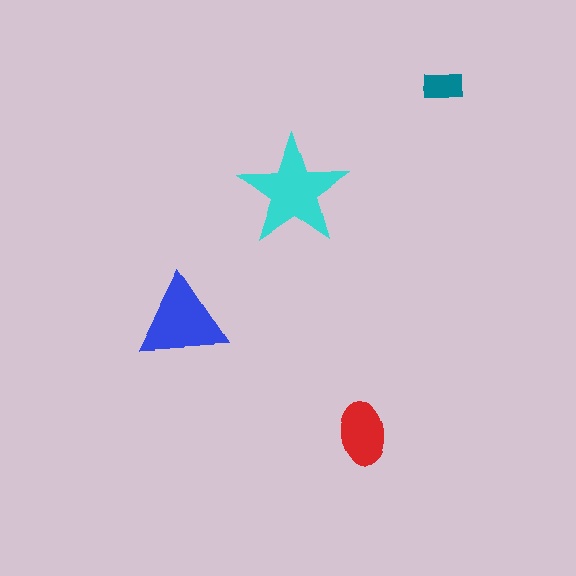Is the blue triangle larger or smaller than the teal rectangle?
Larger.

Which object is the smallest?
The teal rectangle.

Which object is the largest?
The cyan star.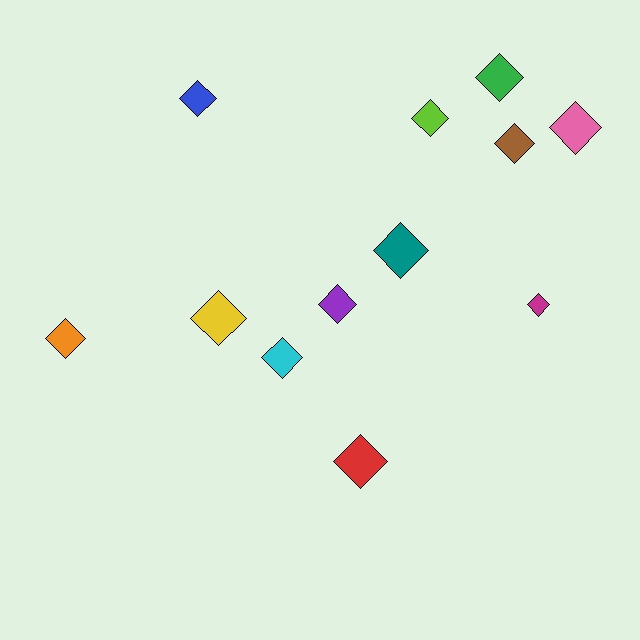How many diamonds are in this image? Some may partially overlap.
There are 12 diamonds.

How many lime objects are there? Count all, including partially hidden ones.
There is 1 lime object.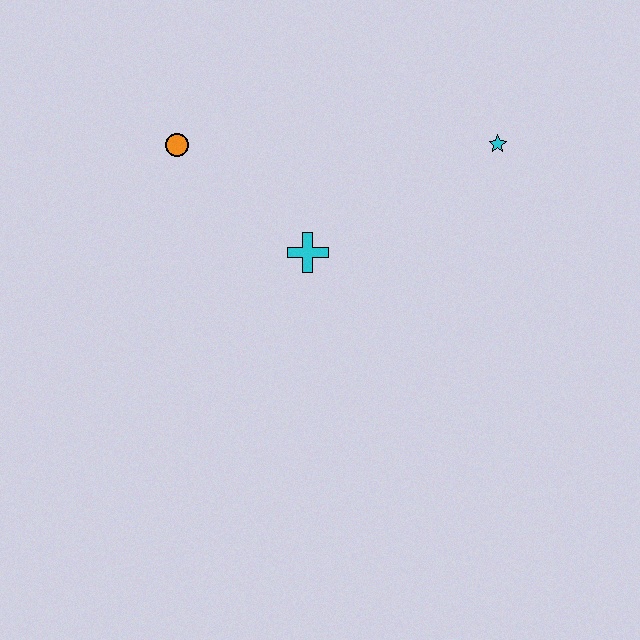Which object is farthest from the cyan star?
The orange circle is farthest from the cyan star.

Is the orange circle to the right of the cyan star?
No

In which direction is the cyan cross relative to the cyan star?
The cyan cross is to the left of the cyan star.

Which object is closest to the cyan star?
The cyan cross is closest to the cyan star.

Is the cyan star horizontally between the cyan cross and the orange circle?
No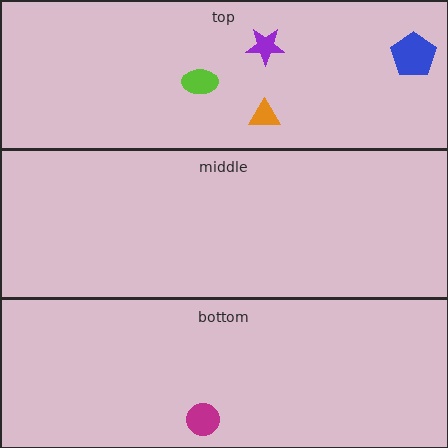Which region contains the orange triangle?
The top region.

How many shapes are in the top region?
4.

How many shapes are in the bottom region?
1.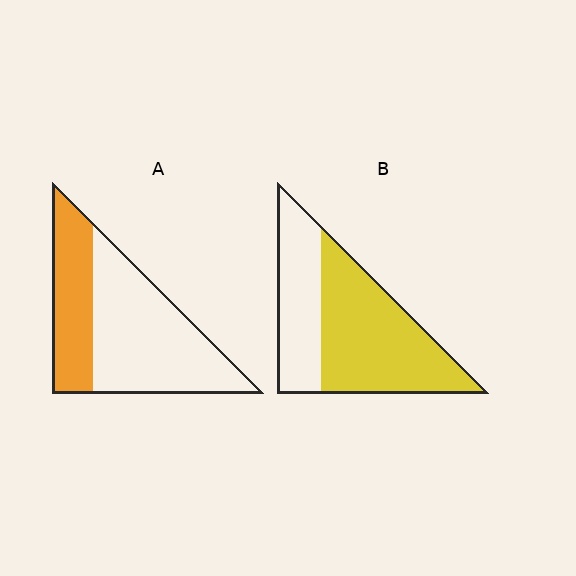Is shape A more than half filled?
No.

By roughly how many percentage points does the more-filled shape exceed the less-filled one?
By roughly 30 percentage points (B over A).